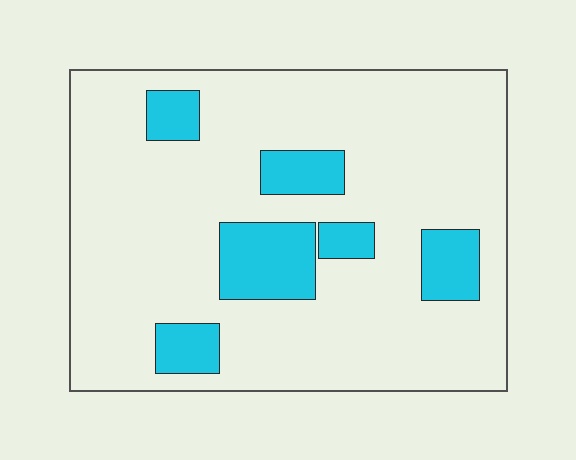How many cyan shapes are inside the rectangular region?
6.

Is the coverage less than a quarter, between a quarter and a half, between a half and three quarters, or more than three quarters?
Less than a quarter.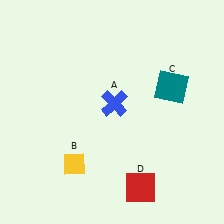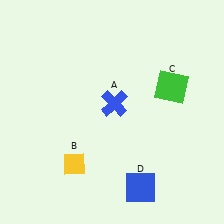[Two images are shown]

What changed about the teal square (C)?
In Image 1, C is teal. In Image 2, it changed to green.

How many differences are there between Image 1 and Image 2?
There are 2 differences between the two images.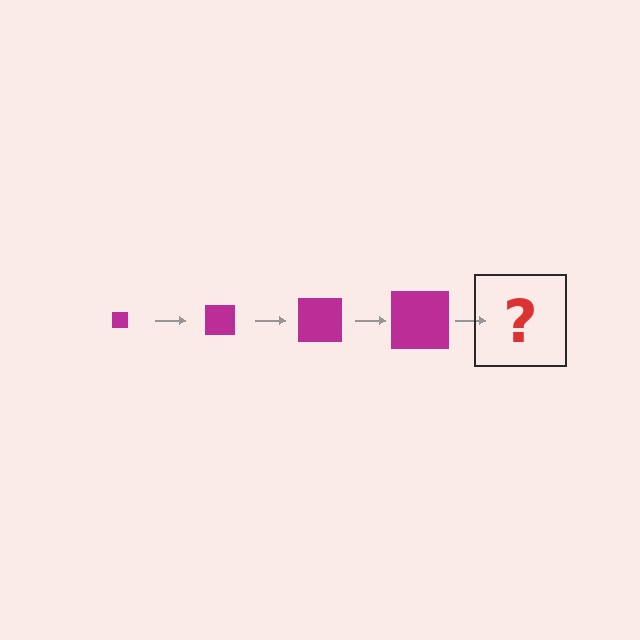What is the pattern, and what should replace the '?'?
The pattern is that the square gets progressively larger each step. The '?' should be a magenta square, larger than the previous one.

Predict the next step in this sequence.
The next step is a magenta square, larger than the previous one.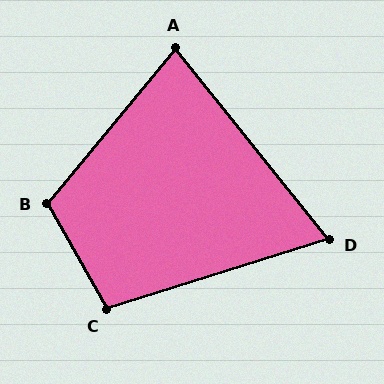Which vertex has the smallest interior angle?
D, at approximately 69 degrees.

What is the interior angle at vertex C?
Approximately 102 degrees (obtuse).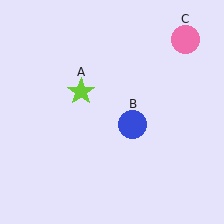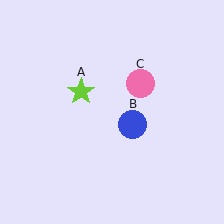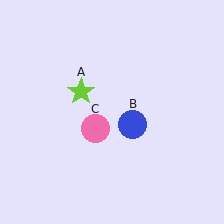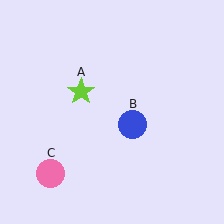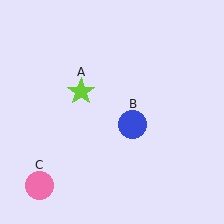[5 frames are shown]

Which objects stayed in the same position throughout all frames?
Lime star (object A) and blue circle (object B) remained stationary.